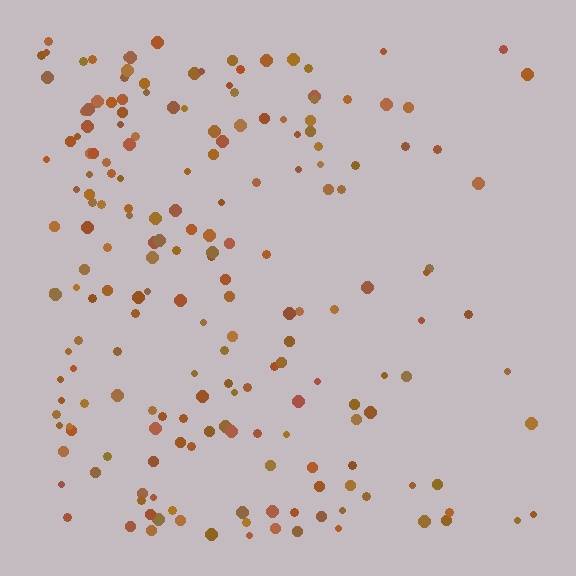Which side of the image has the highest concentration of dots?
The left.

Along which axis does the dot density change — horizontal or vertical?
Horizontal.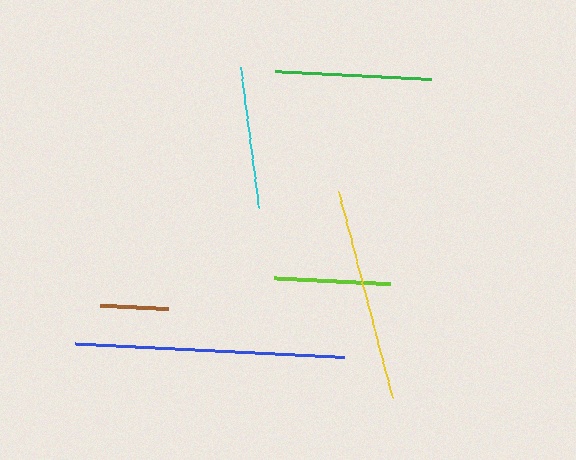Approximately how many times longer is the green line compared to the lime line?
The green line is approximately 1.3 times the length of the lime line.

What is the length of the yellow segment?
The yellow segment is approximately 213 pixels long.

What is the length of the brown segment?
The brown segment is approximately 68 pixels long.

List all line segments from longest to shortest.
From longest to shortest: blue, yellow, green, cyan, lime, brown.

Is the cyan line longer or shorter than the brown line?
The cyan line is longer than the brown line.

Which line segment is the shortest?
The brown line is the shortest at approximately 68 pixels.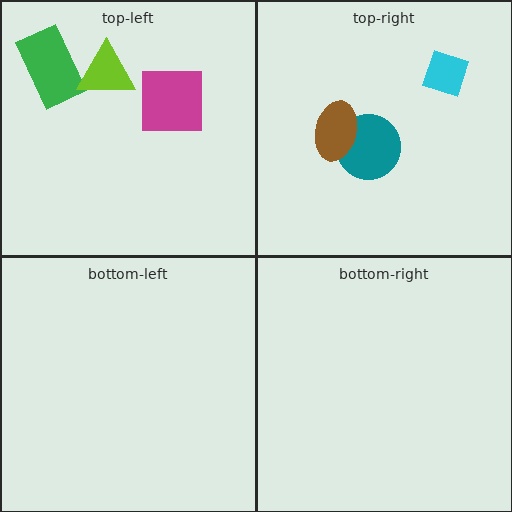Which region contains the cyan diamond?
The top-right region.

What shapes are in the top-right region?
The cyan diamond, the teal circle, the brown ellipse.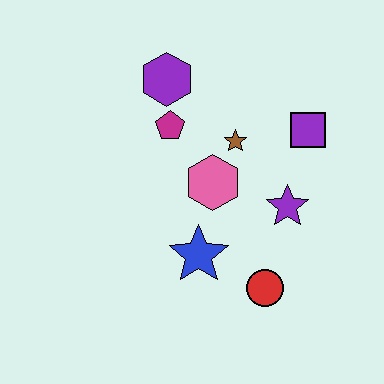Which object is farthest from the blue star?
The purple hexagon is farthest from the blue star.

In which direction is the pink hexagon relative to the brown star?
The pink hexagon is below the brown star.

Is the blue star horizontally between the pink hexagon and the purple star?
No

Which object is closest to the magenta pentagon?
The purple hexagon is closest to the magenta pentagon.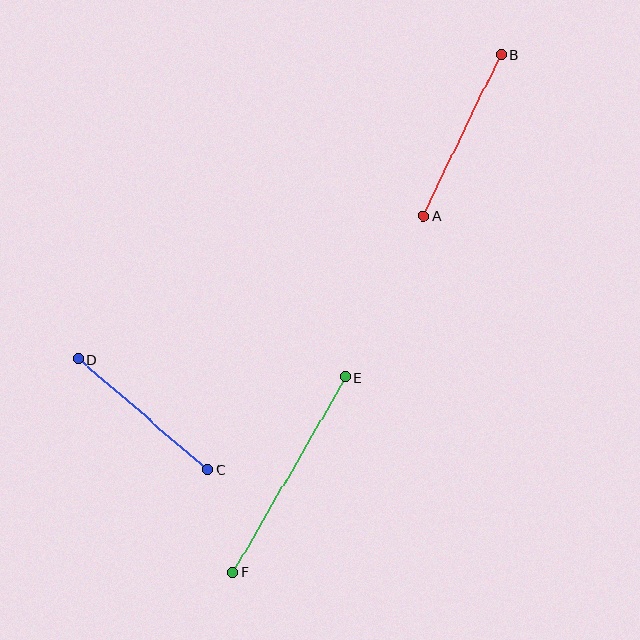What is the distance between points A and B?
The distance is approximately 179 pixels.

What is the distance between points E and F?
The distance is approximately 225 pixels.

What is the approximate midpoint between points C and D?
The midpoint is at approximately (143, 414) pixels.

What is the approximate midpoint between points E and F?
The midpoint is at approximately (289, 475) pixels.